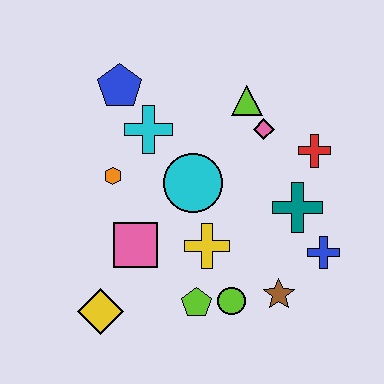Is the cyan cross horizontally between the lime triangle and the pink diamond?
No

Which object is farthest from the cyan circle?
The yellow diamond is farthest from the cyan circle.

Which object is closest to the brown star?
The lime circle is closest to the brown star.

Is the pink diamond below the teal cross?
No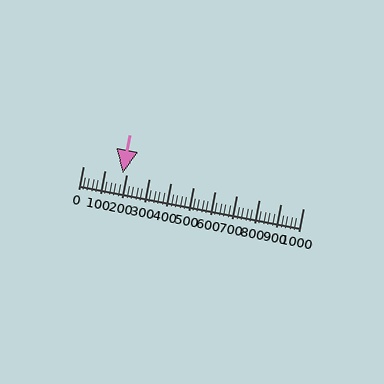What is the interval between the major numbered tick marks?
The major tick marks are spaced 100 units apart.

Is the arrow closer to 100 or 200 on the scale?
The arrow is closer to 200.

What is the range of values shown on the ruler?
The ruler shows values from 0 to 1000.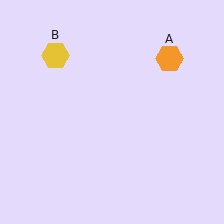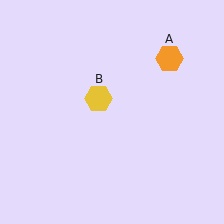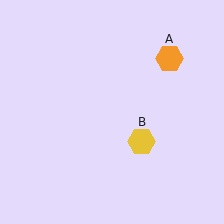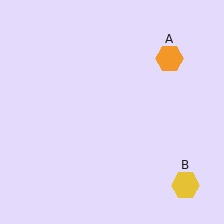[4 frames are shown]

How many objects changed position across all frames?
1 object changed position: yellow hexagon (object B).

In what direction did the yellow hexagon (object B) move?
The yellow hexagon (object B) moved down and to the right.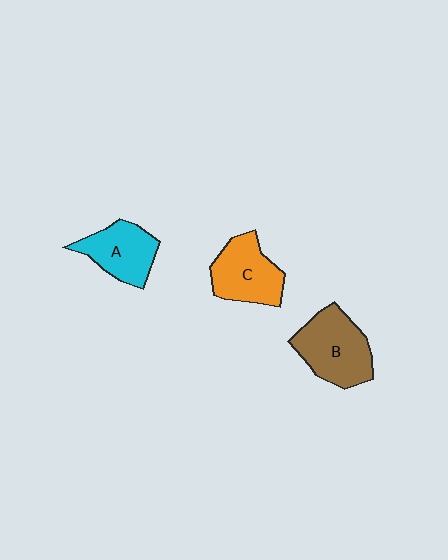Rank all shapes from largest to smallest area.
From largest to smallest: B (brown), C (orange), A (cyan).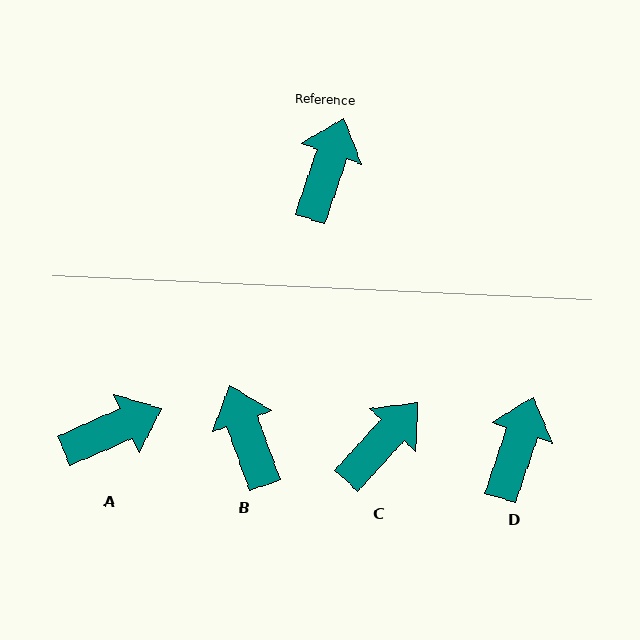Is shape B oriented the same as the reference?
No, it is off by about 38 degrees.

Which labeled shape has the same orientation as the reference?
D.